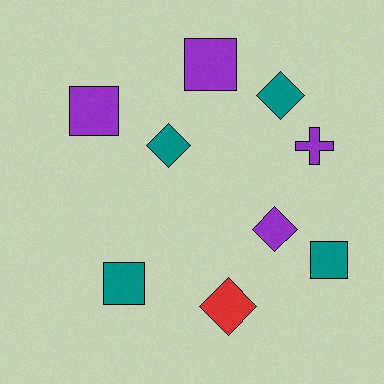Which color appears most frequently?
Purple, with 4 objects.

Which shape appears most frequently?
Diamond, with 4 objects.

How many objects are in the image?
There are 9 objects.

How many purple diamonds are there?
There is 1 purple diamond.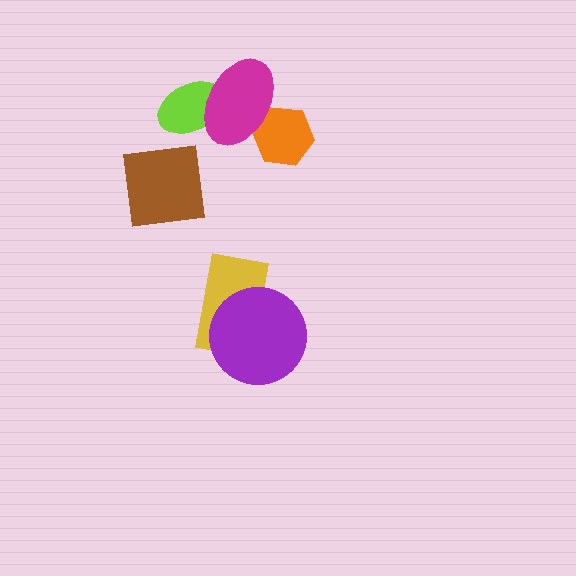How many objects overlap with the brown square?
0 objects overlap with the brown square.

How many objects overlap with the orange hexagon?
1 object overlaps with the orange hexagon.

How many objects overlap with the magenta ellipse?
2 objects overlap with the magenta ellipse.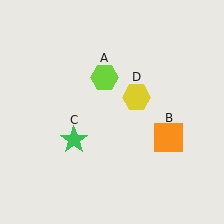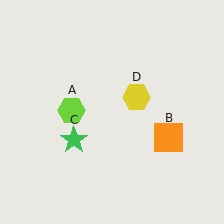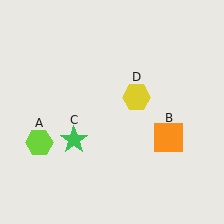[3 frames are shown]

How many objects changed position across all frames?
1 object changed position: lime hexagon (object A).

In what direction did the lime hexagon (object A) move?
The lime hexagon (object A) moved down and to the left.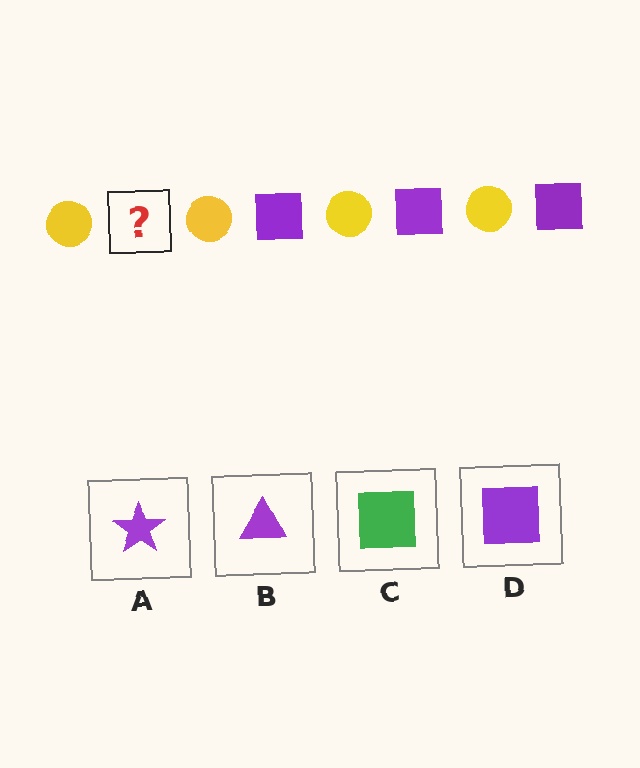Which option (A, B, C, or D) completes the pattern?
D.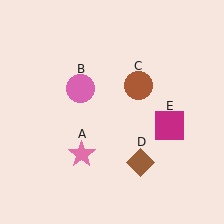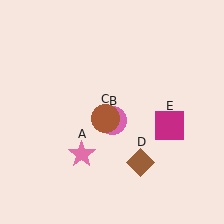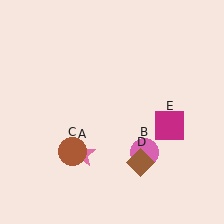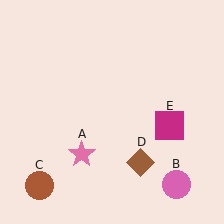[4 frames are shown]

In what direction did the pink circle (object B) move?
The pink circle (object B) moved down and to the right.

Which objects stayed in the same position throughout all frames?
Pink star (object A) and brown diamond (object D) and magenta square (object E) remained stationary.